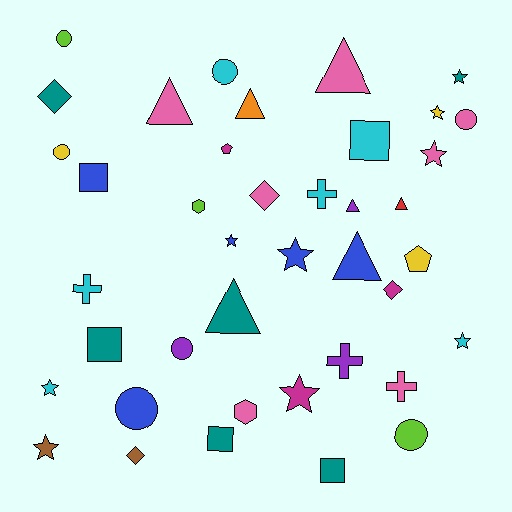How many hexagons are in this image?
There are 2 hexagons.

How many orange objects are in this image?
There is 1 orange object.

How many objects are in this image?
There are 40 objects.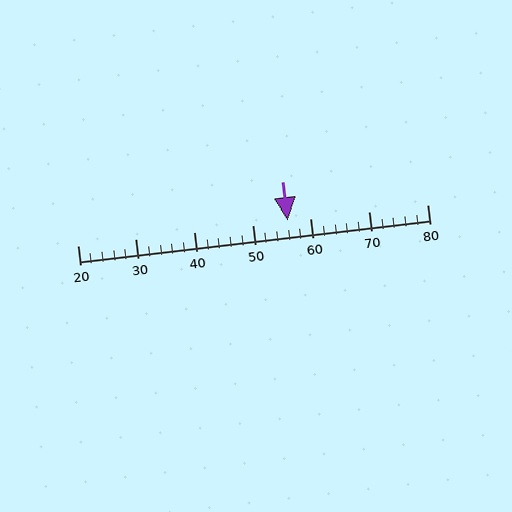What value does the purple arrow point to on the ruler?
The purple arrow points to approximately 56.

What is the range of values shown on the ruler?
The ruler shows values from 20 to 80.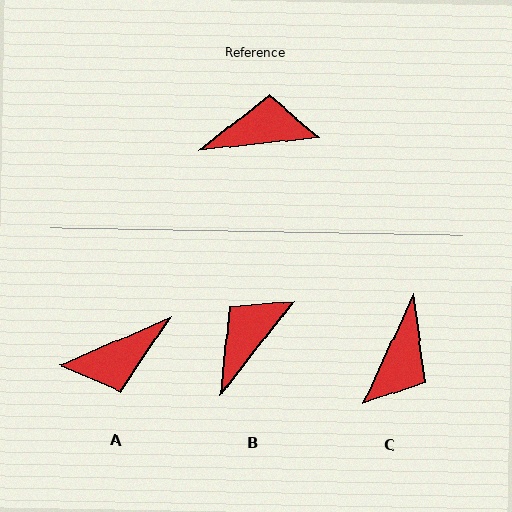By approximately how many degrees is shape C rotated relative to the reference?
Approximately 121 degrees clockwise.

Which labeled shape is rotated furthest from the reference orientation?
A, about 162 degrees away.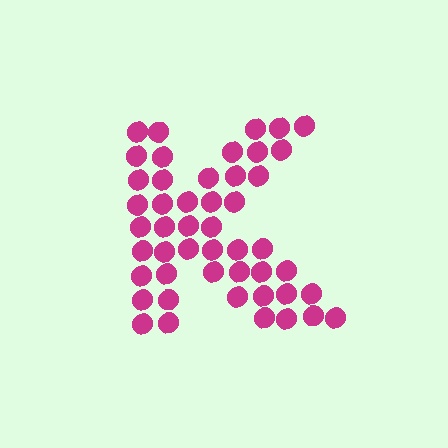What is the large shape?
The large shape is the letter K.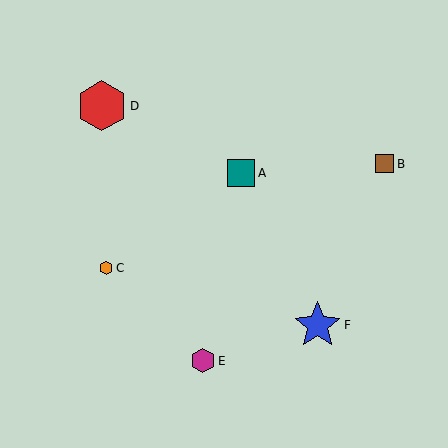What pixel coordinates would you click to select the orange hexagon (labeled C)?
Click at (106, 268) to select the orange hexagon C.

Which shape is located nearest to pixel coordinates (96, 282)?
The orange hexagon (labeled C) at (106, 268) is nearest to that location.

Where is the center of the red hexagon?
The center of the red hexagon is at (102, 106).